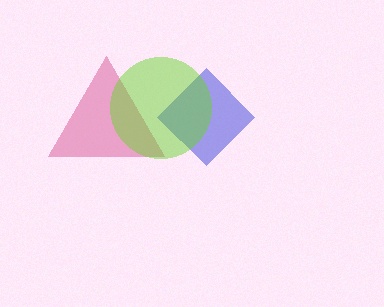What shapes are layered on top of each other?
The layered shapes are: a blue diamond, a pink triangle, a lime circle.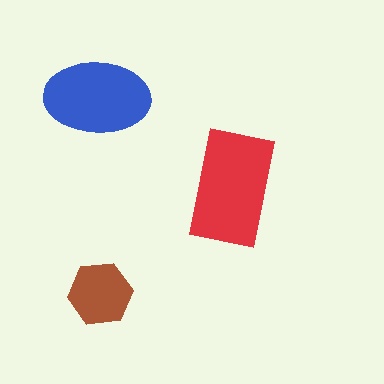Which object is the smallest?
The brown hexagon.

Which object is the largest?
The red rectangle.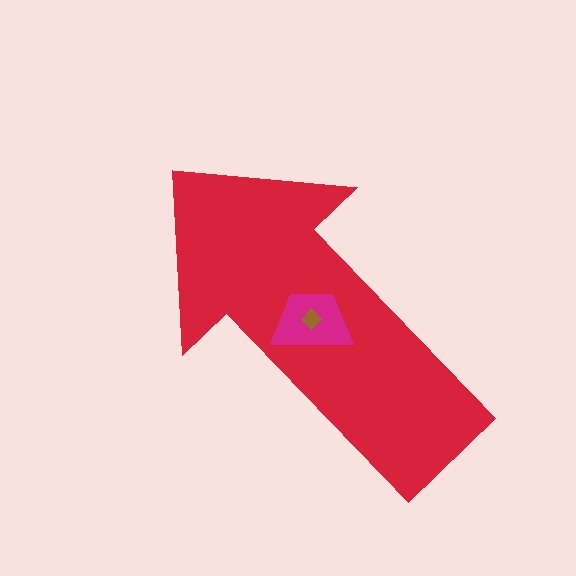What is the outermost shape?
The red arrow.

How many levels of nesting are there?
3.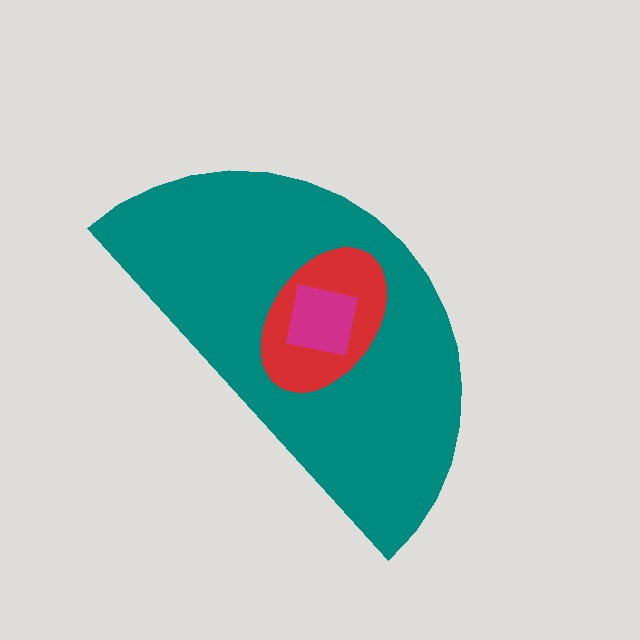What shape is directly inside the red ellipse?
The magenta square.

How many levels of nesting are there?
3.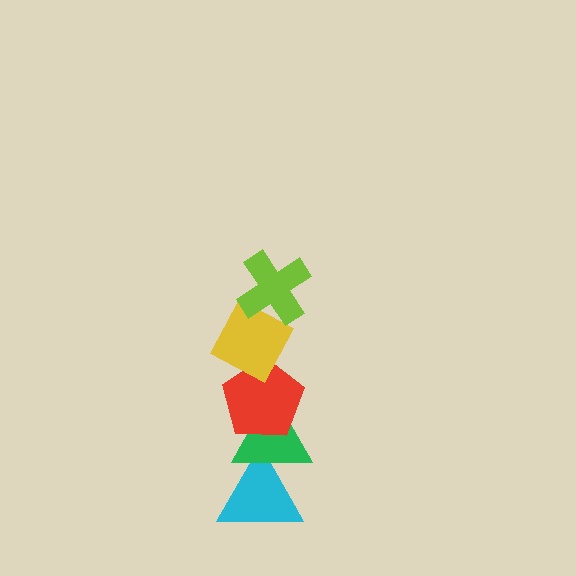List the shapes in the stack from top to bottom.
From top to bottom: the lime cross, the yellow diamond, the red pentagon, the green triangle, the cyan triangle.